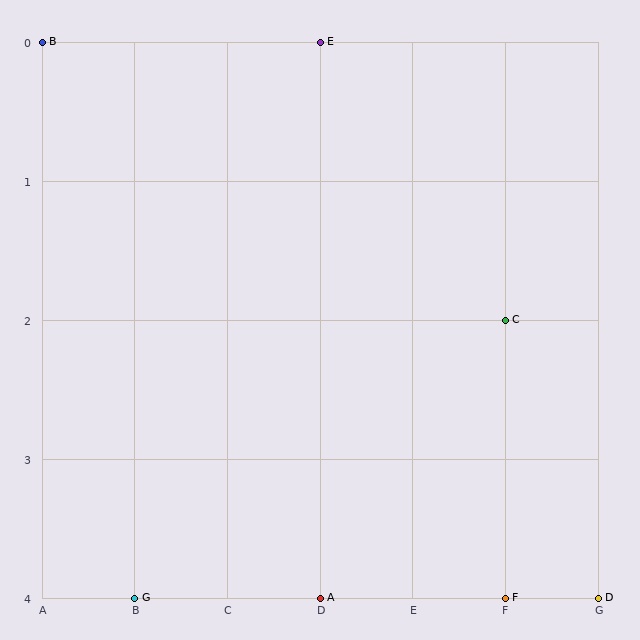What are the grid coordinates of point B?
Point B is at grid coordinates (A, 0).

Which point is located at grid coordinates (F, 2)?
Point C is at (F, 2).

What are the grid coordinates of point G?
Point G is at grid coordinates (B, 4).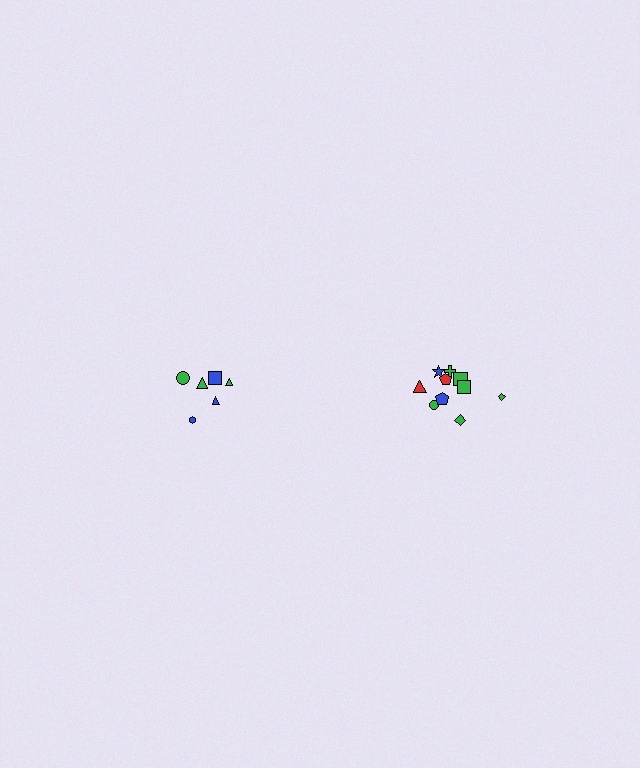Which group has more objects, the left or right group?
The right group.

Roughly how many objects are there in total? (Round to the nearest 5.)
Roughly 15 objects in total.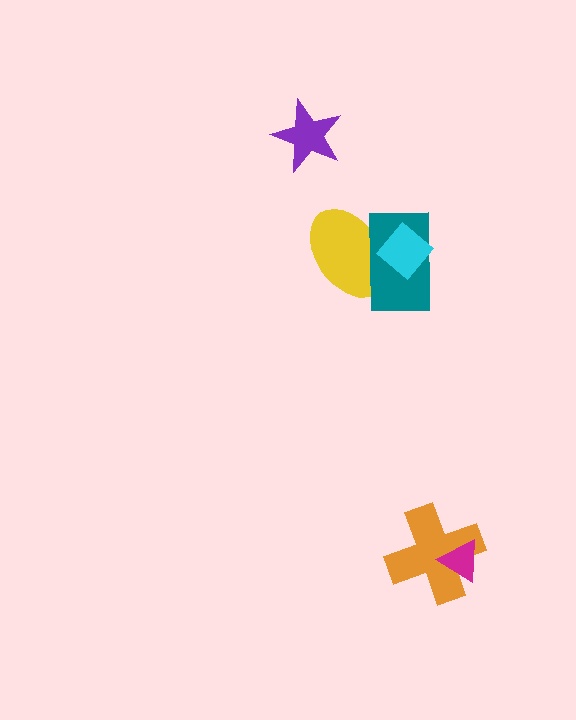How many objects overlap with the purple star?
0 objects overlap with the purple star.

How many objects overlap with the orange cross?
1 object overlaps with the orange cross.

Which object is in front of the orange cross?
The magenta triangle is in front of the orange cross.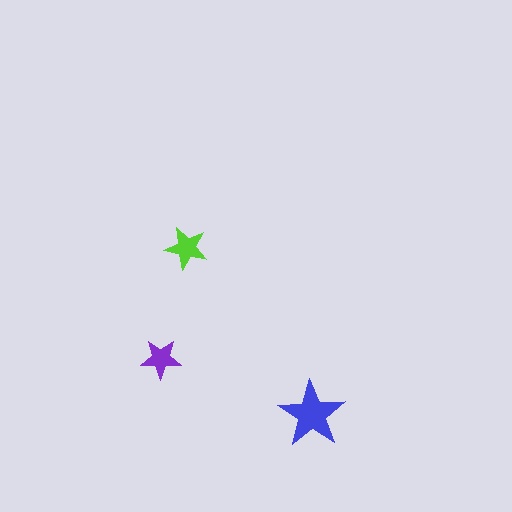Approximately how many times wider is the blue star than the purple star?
About 1.5 times wider.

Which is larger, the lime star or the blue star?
The blue one.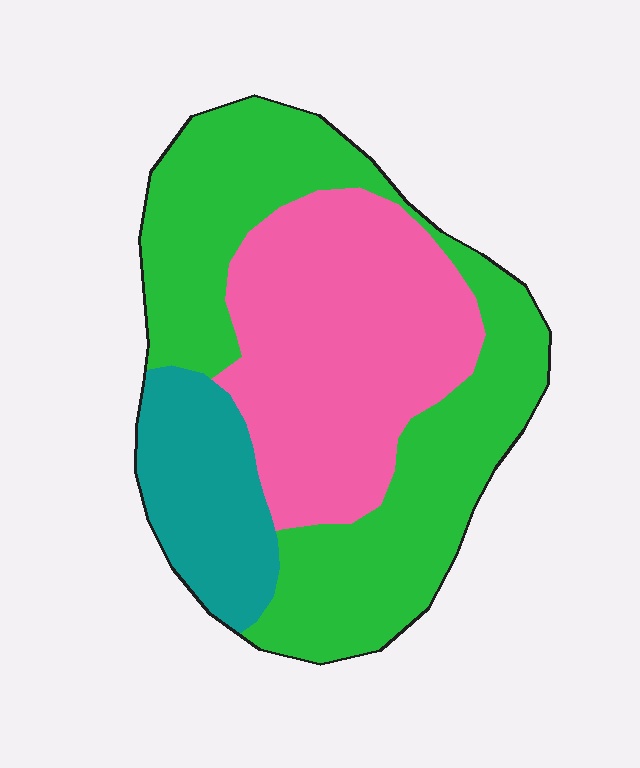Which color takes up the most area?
Green, at roughly 45%.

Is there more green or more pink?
Green.